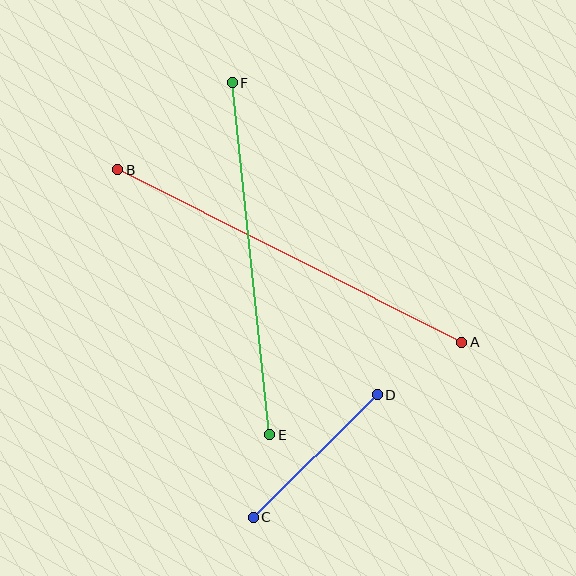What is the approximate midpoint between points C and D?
The midpoint is at approximately (315, 456) pixels.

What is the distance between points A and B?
The distance is approximately 385 pixels.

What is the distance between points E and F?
The distance is approximately 354 pixels.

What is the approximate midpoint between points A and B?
The midpoint is at approximately (290, 256) pixels.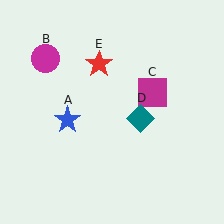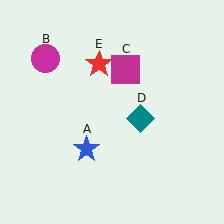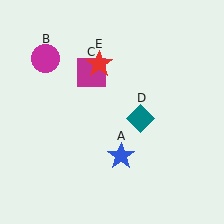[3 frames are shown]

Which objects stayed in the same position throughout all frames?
Magenta circle (object B) and teal diamond (object D) and red star (object E) remained stationary.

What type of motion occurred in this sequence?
The blue star (object A), magenta square (object C) rotated counterclockwise around the center of the scene.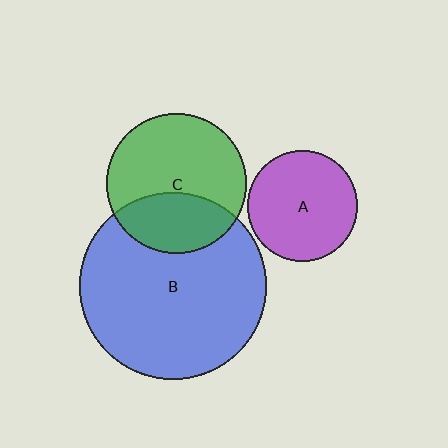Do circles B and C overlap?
Yes.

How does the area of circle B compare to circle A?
Approximately 2.9 times.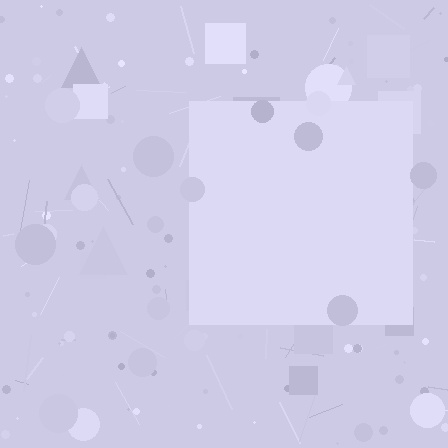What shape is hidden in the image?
A square is hidden in the image.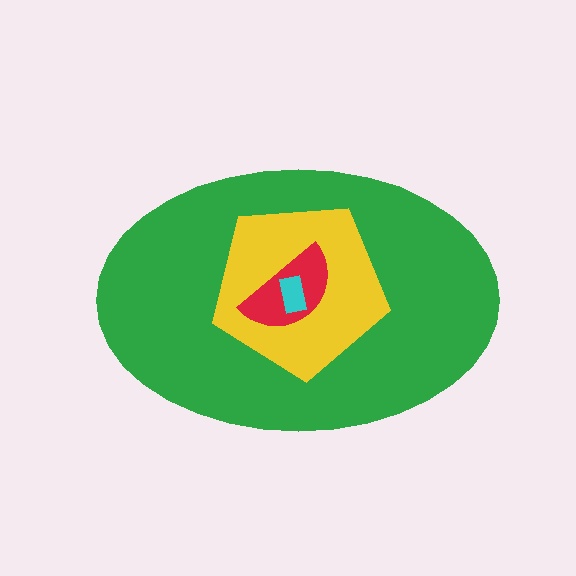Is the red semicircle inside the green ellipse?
Yes.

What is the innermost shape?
The cyan rectangle.